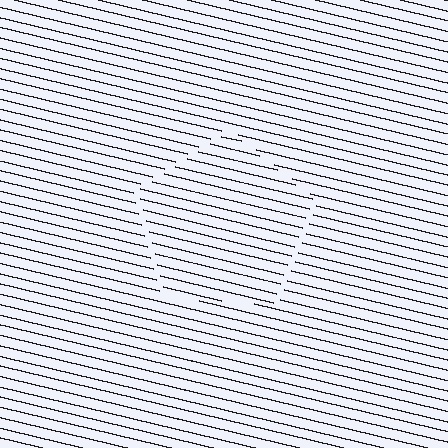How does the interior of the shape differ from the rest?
The interior of the shape contains the same grating, shifted by half a period — the contour is defined by the phase discontinuity where line-ends from the inner and outer gratings abut.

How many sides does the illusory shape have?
5 sides — the line-ends trace a pentagon.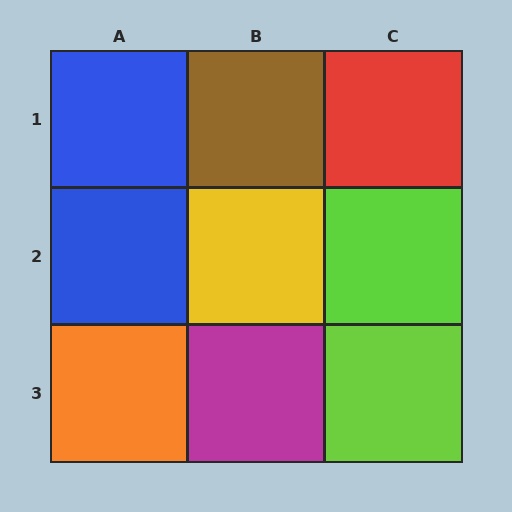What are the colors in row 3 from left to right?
Orange, magenta, lime.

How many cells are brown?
1 cell is brown.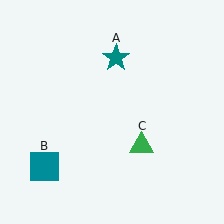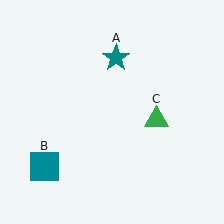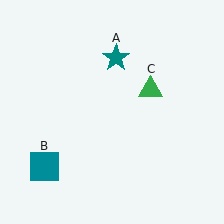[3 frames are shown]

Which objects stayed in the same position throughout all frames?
Teal star (object A) and teal square (object B) remained stationary.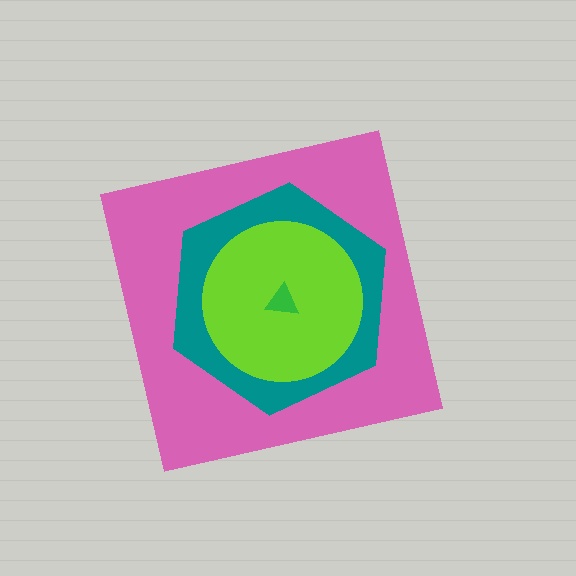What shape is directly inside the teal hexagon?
The lime circle.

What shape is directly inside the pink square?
The teal hexagon.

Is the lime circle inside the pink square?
Yes.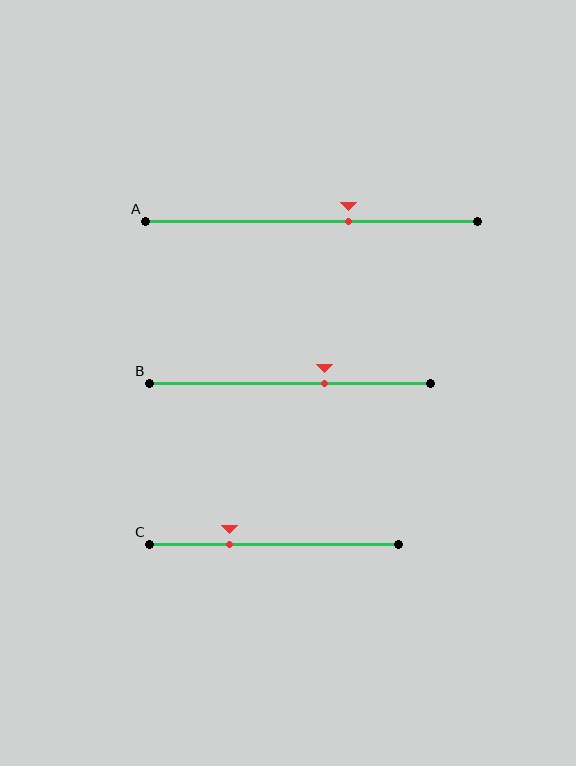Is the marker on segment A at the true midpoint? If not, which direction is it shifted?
No, the marker on segment A is shifted to the right by about 11% of the segment length.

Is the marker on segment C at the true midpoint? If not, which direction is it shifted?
No, the marker on segment C is shifted to the left by about 18% of the segment length.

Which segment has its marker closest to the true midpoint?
Segment A has its marker closest to the true midpoint.